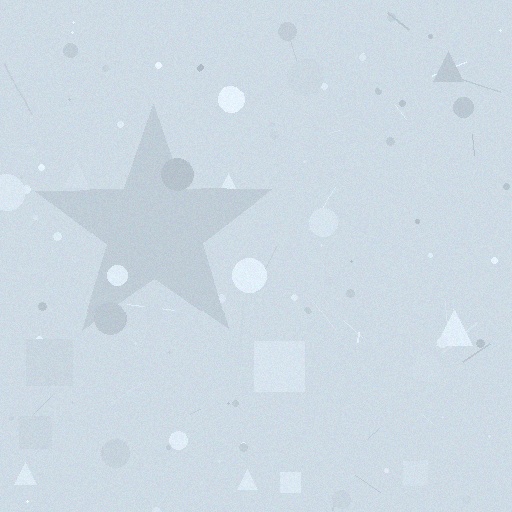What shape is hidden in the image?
A star is hidden in the image.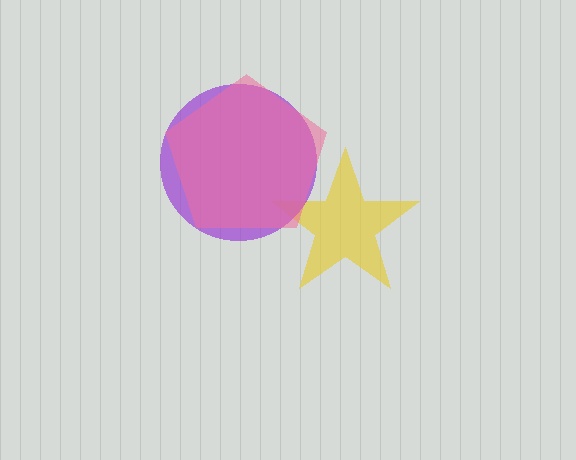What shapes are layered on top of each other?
The layered shapes are: a yellow star, a purple circle, a pink pentagon.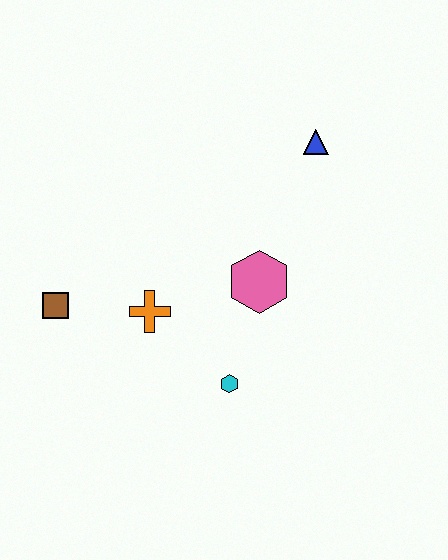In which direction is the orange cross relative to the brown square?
The orange cross is to the right of the brown square.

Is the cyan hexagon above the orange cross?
No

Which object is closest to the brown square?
The orange cross is closest to the brown square.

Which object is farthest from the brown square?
The blue triangle is farthest from the brown square.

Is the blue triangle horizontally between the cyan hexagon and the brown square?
No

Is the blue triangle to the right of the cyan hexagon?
Yes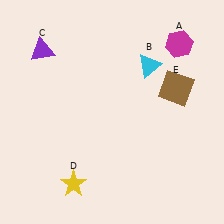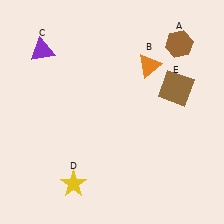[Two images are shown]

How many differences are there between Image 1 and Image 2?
There are 2 differences between the two images.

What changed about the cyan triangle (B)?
In Image 1, B is cyan. In Image 2, it changed to orange.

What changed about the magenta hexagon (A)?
In Image 1, A is magenta. In Image 2, it changed to brown.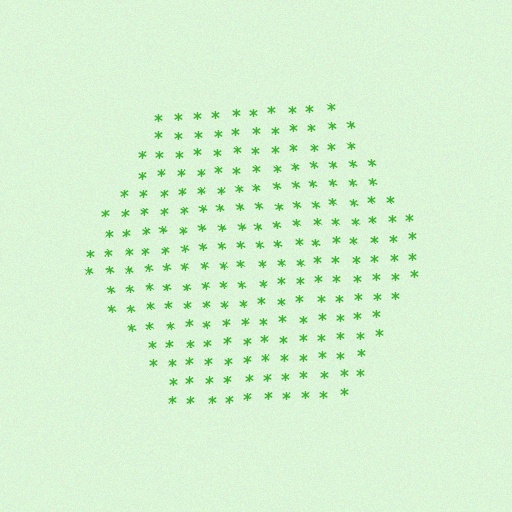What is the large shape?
The large shape is a hexagon.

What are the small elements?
The small elements are asterisks.